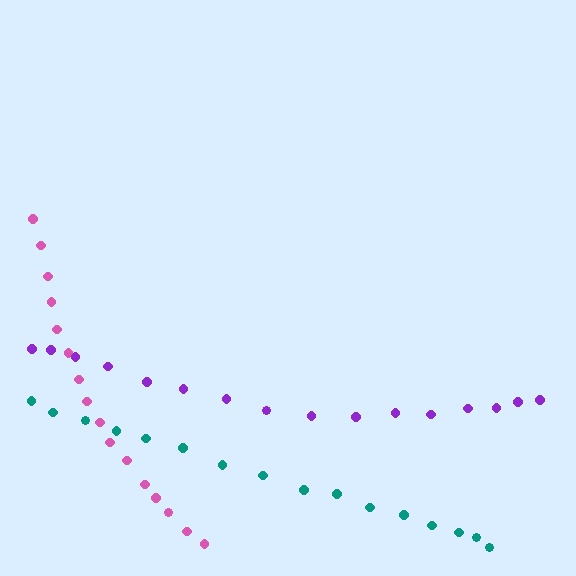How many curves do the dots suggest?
There are 3 distinct paths.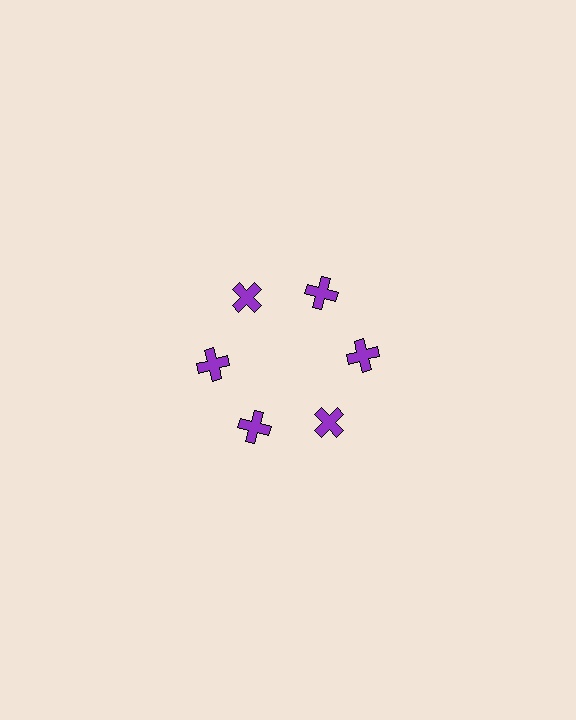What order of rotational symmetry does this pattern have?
This pattern has 6-fold rotational symmetry.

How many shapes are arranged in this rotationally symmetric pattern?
There are 6 shapes, arranged in 6 groups of 1.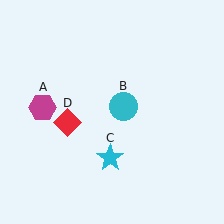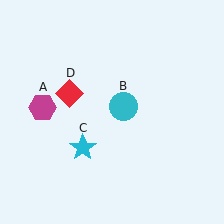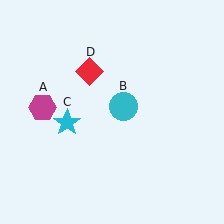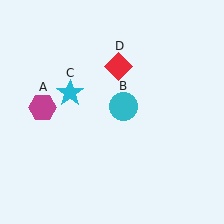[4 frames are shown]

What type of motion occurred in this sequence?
The cyan star (object C), red diamond (object D) rotated clockwise around the center of the scene.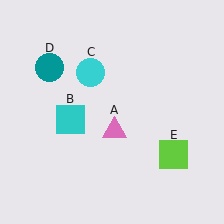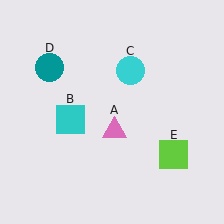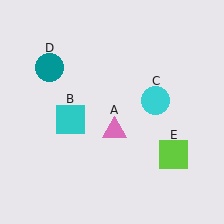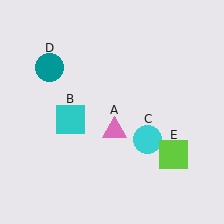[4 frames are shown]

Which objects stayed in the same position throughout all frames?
Pink triangle (object A) and cyan square (object B) and teal circle (object D) and lime square (object E) remained stationary.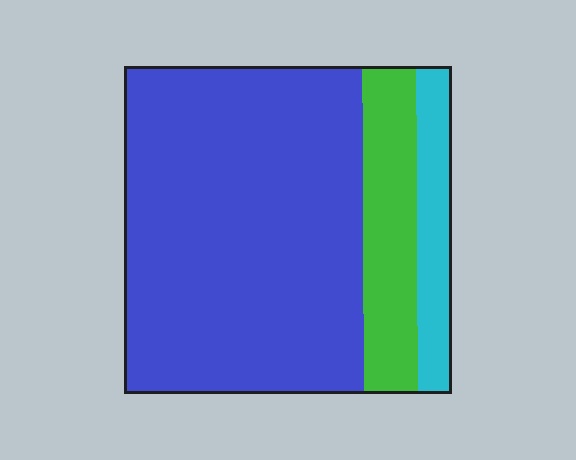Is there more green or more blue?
Blue.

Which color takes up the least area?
Cyan, at roughly 10%.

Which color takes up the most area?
Blue, at roughly 75%.